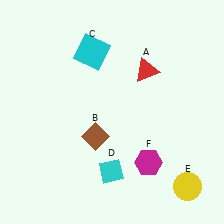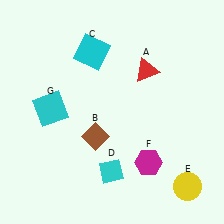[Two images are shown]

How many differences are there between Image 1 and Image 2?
There is 1 difference between the two images.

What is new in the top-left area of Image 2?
A cyan square (G) was added in the top-left area of Image 2.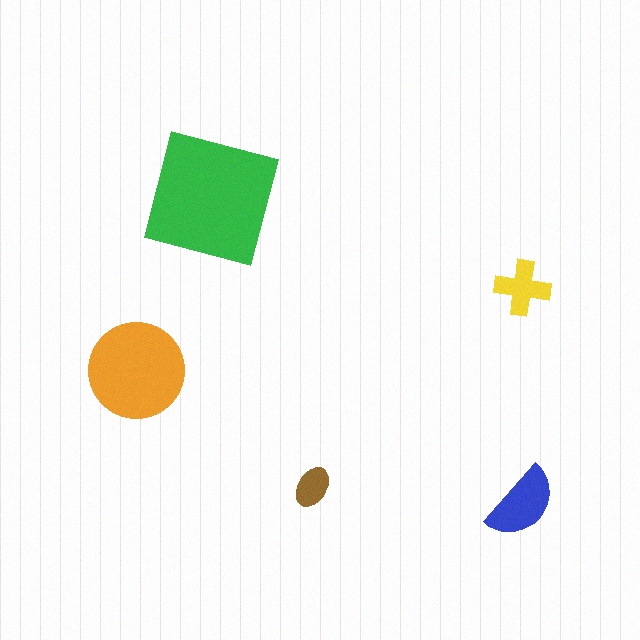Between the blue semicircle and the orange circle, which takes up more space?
The orange circle.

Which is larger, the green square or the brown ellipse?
The green square.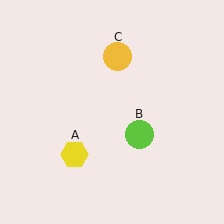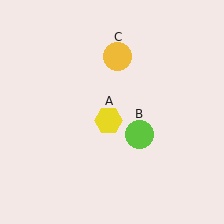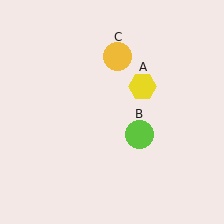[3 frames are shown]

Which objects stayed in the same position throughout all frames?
Lime circle (object B) and yellow circle (object C) remained stationary.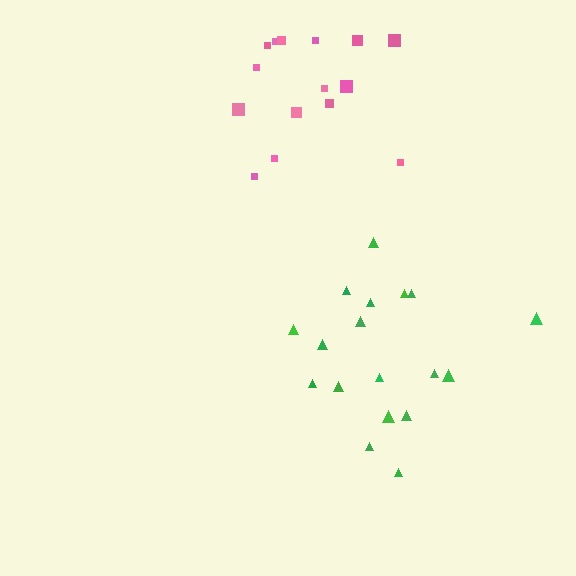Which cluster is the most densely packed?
Pink.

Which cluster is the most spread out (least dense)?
Green.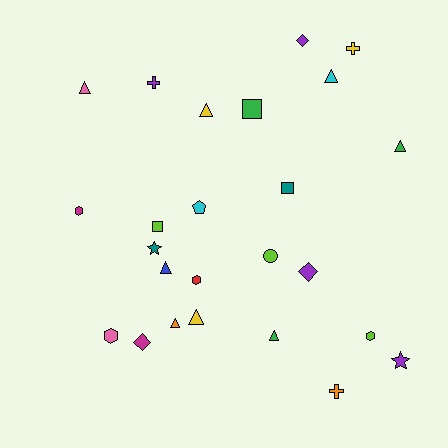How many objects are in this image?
There are 25 objects.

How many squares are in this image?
There are 3 squares.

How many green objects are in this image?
There are 3 green objects.